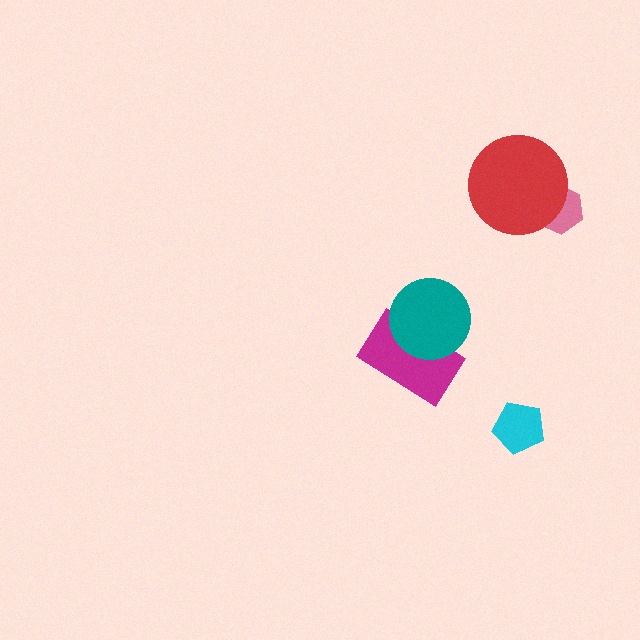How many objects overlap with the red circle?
1 object overlaps with the red circle.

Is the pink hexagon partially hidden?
Yes, it is partially covered by another shape.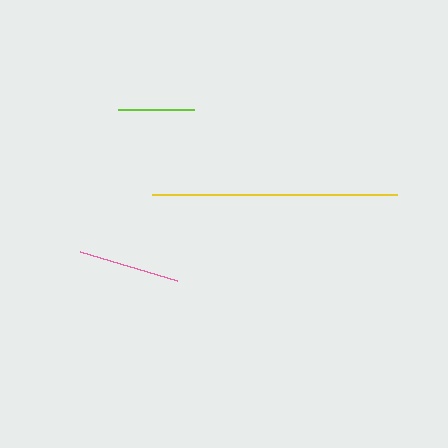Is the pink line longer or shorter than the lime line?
The pink line is longer than the lime line.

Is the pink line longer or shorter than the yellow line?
The yellow line is longer than the pink line.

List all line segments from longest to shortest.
From longest to shortest: yellow, pink, lime.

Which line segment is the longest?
The yellow line is the longest at approximately 245 pixels.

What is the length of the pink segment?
The pink segment is approximately 102 pixels long.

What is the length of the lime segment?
The lime segment is approximately 76 pixels long.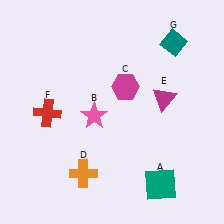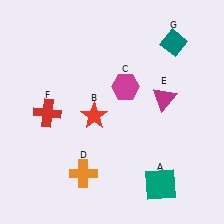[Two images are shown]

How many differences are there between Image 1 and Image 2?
There is 1 difference between the two images.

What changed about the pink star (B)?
In Image 1, B is pink. In Image 2, it changed to red.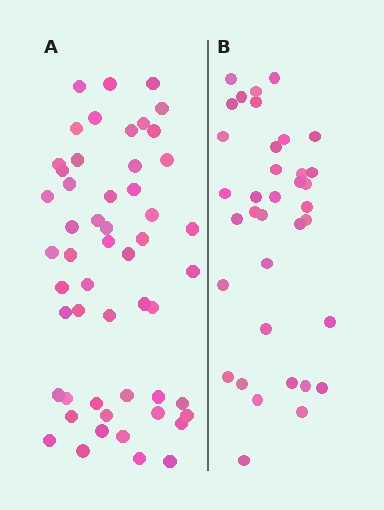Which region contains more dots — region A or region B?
Region A (the left region) has more dots.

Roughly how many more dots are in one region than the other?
Region A has approximately 15 more dots than region B.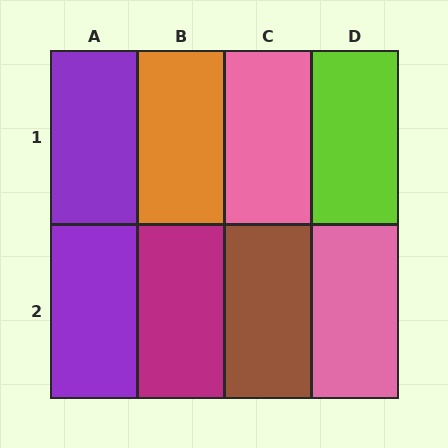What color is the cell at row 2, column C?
Brown.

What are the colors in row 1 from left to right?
Purple, orange, pink, lime.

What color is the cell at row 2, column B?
Magenta.